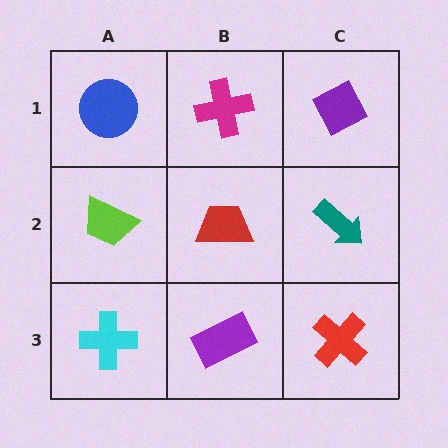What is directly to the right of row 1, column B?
A purple diamond.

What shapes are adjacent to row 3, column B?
A red trapezoid (row 2, column B), a cyan cross (row 3, column A), a red cross (row 3, column C).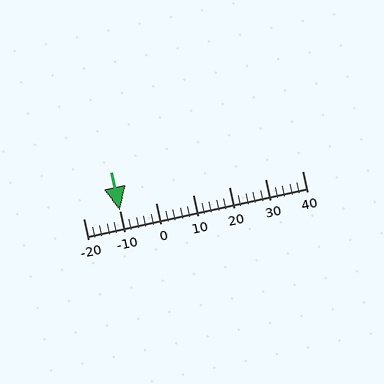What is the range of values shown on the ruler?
The ruler shows values from -20 to 40.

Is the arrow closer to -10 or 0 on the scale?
The arrow is closer to -10.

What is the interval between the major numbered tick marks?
The major tick marks are spaced 10 units apart.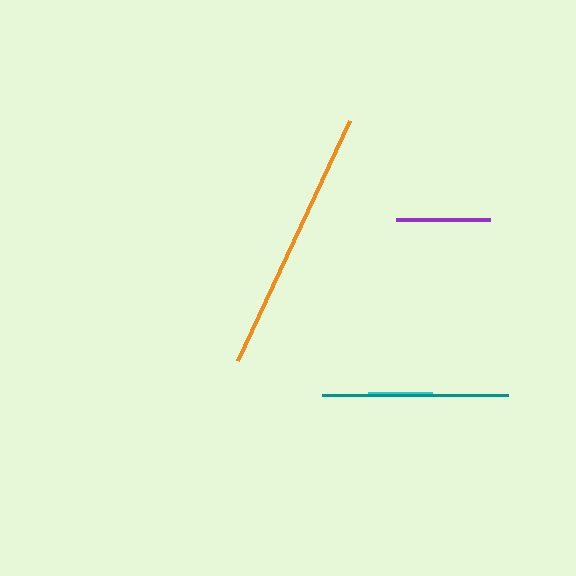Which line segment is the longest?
The orange line is the longest at approximately 265 pixels.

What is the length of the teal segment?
The teal segment is approximately 186 pixels long.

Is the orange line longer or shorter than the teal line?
The orange line is longer than the teal line.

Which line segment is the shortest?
The cyan line is the shortest at approximately 64 pixels.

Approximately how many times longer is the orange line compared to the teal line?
The orange line is approximately 1.4 times the length of the teal line.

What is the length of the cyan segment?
The cyan segment is approximately 64 pixels long.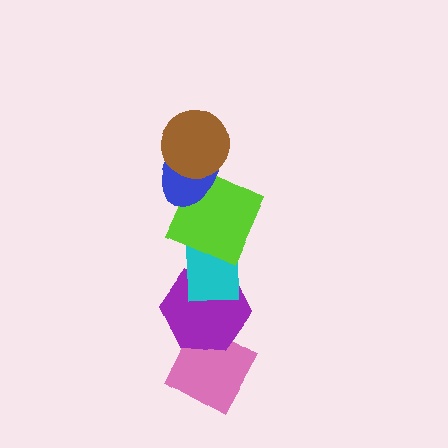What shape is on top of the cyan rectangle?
The lime square is on top of the cyan rectangle.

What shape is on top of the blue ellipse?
The brown circle is on top of the blue ellipse.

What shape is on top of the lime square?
The blue ellipse is on top of the lime square.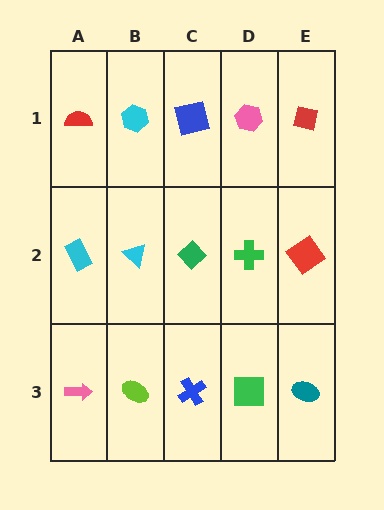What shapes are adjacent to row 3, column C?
A green diamond (row 2, column C), a lime ellipse (row 3, column B), a green square (row 3, column D).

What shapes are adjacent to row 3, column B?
A cyan triangle (row 2, column B), a pink arrow (row 3, column A), a blue cross (row 3, column C).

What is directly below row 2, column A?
A pink arrow.